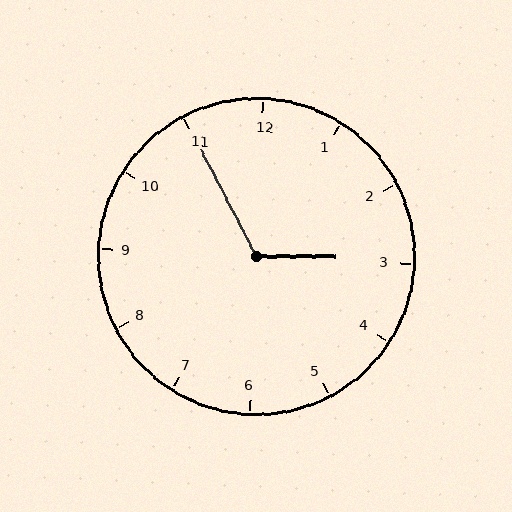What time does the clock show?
2:55.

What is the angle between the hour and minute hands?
Approximately 118 degrees.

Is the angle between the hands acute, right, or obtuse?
It is obtuse.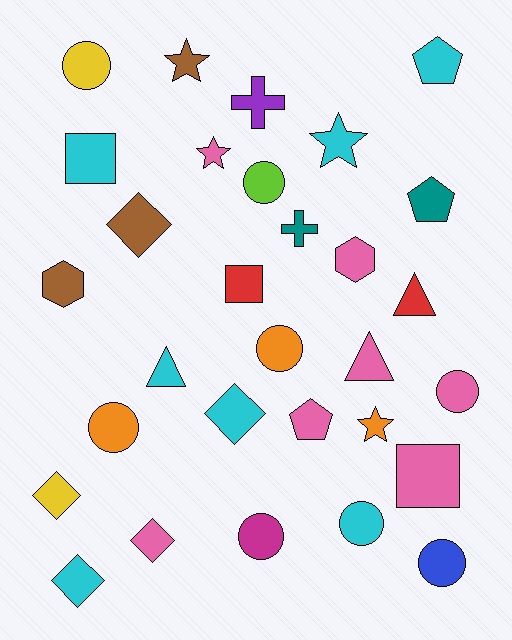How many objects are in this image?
There are 30 objects.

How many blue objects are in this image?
There is 1 blue object.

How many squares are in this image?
There are 3 squares.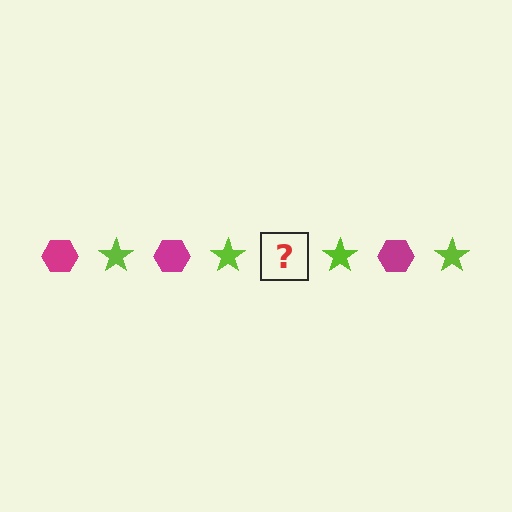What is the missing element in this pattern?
The missing element is a magenta hexagon.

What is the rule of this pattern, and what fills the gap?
The rule is that the pattern alternates between magenta hexagon and lime star. The gap should be filled with a magenta hexagon.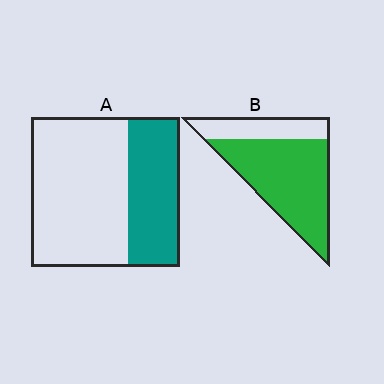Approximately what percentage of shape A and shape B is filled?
A is approximately 35% and B is approximately 75%.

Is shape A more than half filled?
No.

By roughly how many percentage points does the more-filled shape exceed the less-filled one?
By roughly 40 percentage points (B over A).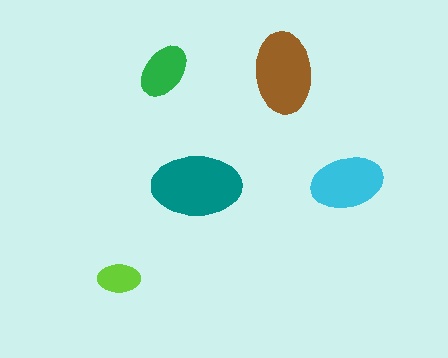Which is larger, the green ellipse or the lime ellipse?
The green one.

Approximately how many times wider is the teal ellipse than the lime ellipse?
About 2 times wider.